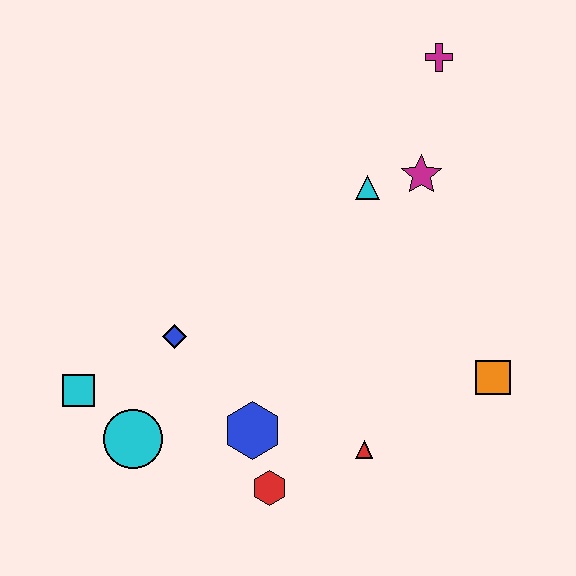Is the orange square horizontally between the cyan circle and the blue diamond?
No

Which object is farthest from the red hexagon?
The magenta cross is farthest from the red hexagon.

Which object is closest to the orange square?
The red triangle is closest to the orange square.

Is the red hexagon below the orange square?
Yes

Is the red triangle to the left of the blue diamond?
No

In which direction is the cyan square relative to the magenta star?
The cyan square is to the left of the magenta star.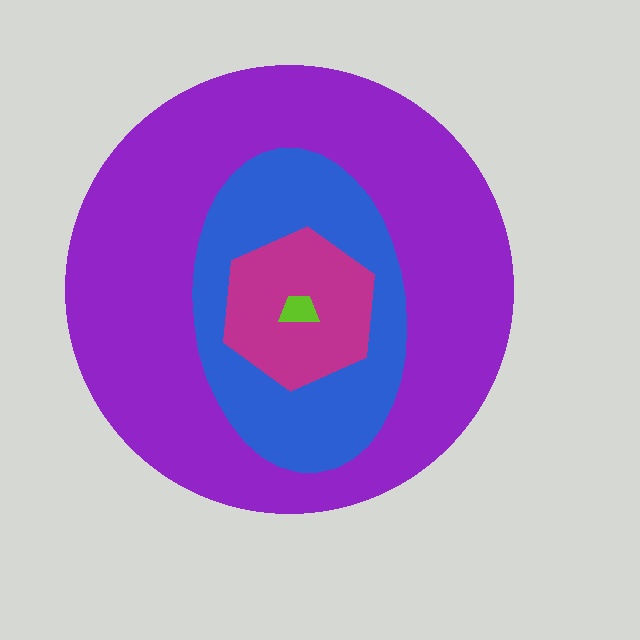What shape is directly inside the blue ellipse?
The magenta hexagon.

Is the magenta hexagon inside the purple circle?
Yes.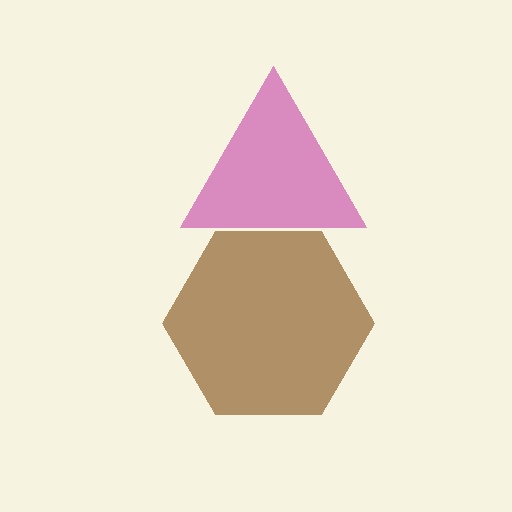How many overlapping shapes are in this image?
There are 2 overlapping shapes in the image.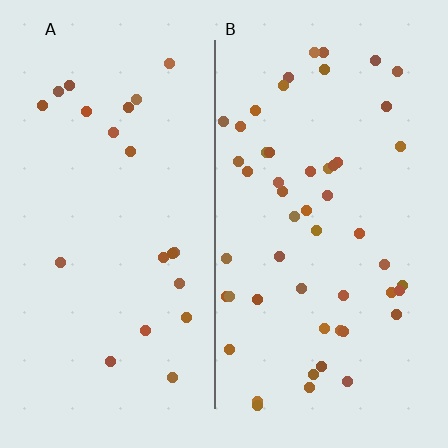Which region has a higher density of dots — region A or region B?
B (the right).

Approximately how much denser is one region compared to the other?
Approximately 2.5× — region B over region A.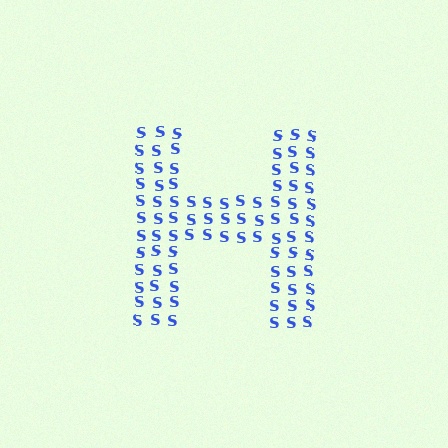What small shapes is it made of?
It is made of small letter S's.